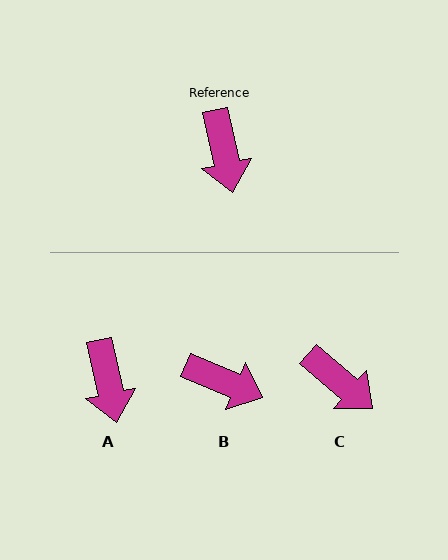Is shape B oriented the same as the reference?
No, it is off by about 55 degrees.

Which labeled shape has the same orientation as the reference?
A.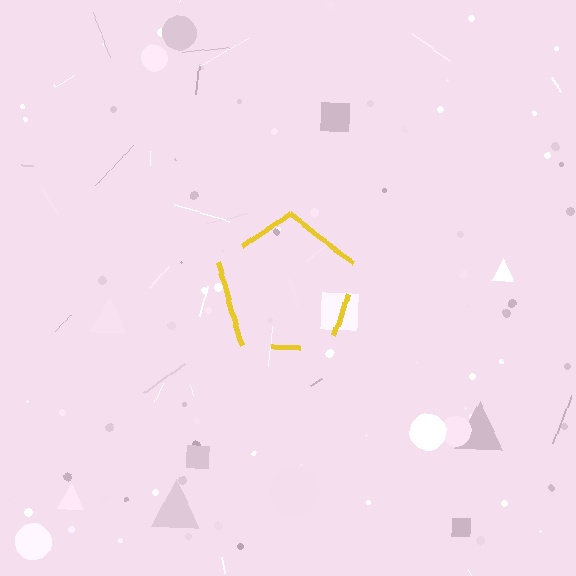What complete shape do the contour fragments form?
The contour fragments form a pentagon.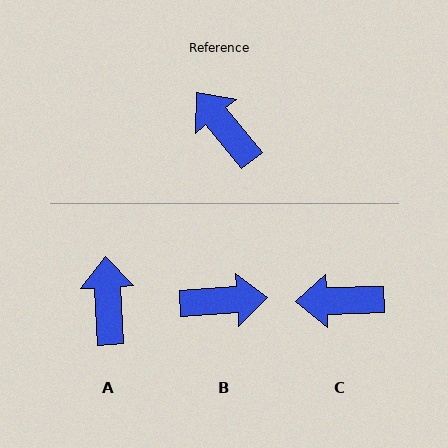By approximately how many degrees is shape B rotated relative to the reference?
Approximately 125 degrees clockwise.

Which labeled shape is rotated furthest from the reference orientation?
B, about 125 degrees away.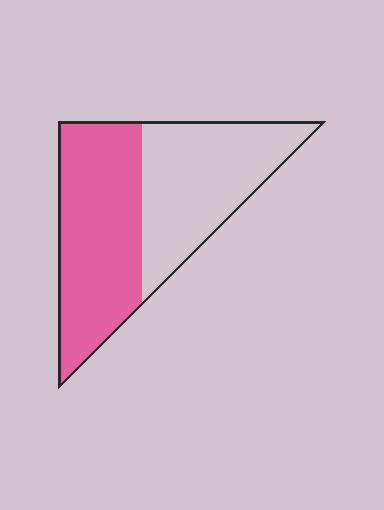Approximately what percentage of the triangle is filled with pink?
Approximately 55%.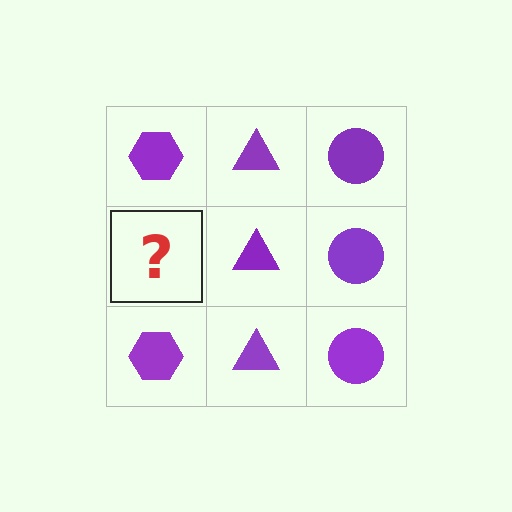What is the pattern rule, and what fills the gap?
The rule is that each column has a consistent shape. The gap should be filled with a purple hexagon.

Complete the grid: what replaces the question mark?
The question mark should be replaced with a purple hexagon.